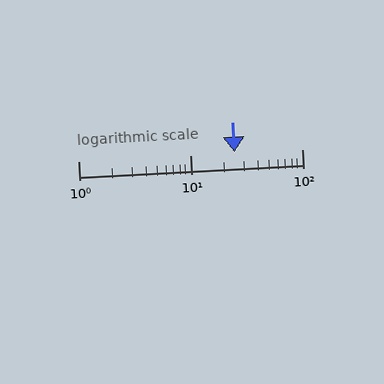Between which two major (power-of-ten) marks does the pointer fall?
The pointer is between 10 and 100.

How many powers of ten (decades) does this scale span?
The scale spans 2 decades, from 1 to 100.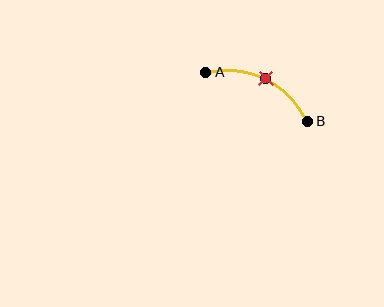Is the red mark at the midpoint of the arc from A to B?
Yes. The red mark lies on the arc at equal arc-length from both A and B — it is the arc midpoint.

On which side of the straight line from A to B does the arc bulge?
The arc bulges above the straight line connecting A and B.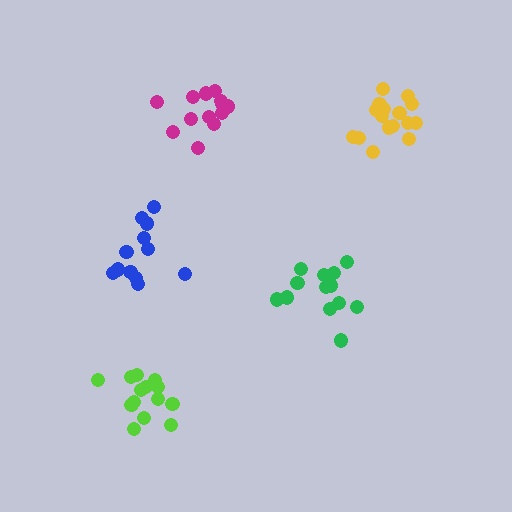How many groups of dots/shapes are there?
There are 5 groups.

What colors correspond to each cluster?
The clusters are colored: lime, green, magenta, yellow, blue.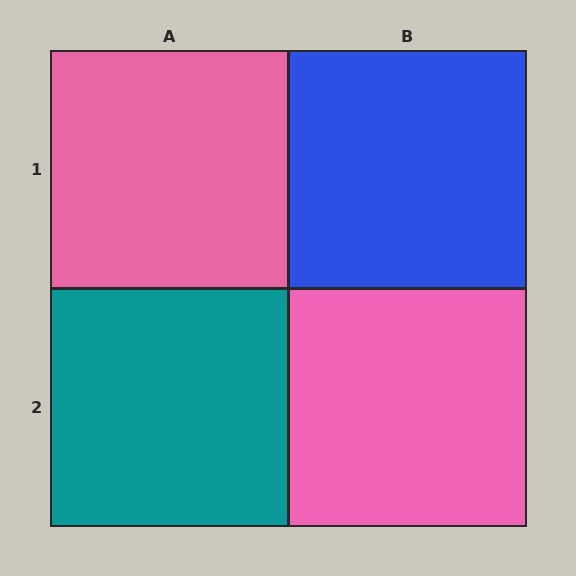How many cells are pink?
2 cells are pink.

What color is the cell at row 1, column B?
Blue.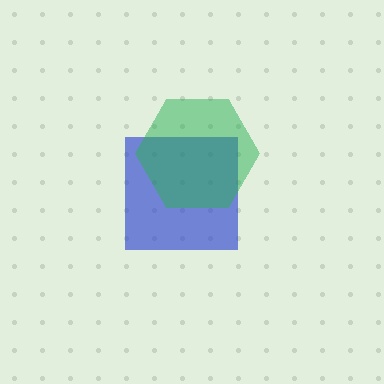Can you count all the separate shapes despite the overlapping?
Yes, there are 2 separate shapes.